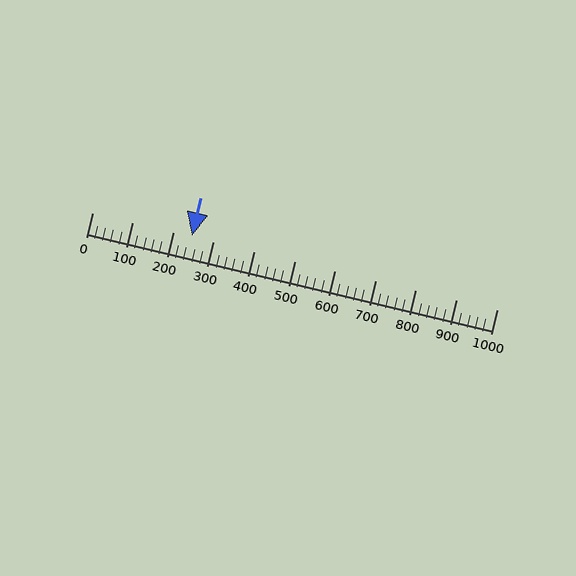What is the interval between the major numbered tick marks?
The major tick marks are spaced 100 units apart.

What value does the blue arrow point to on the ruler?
The blue arrow points to approximately 247.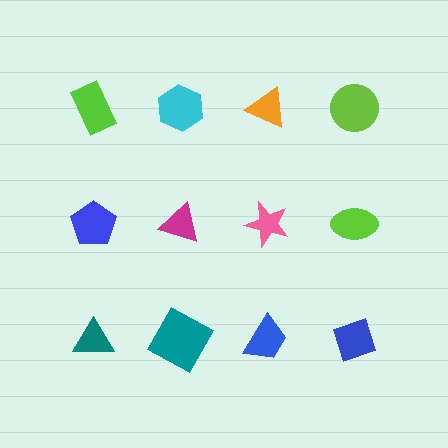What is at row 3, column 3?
A blue trapezoid.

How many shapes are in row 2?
4 shapes.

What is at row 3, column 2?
A teal square.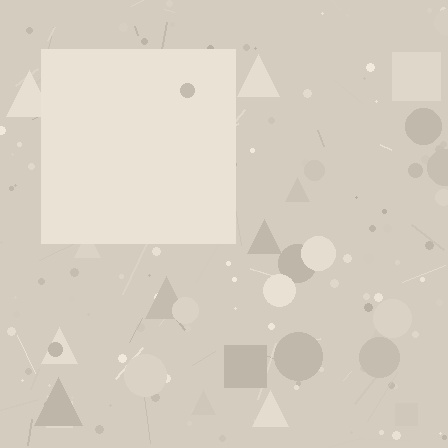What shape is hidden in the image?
A square is hidden in the image.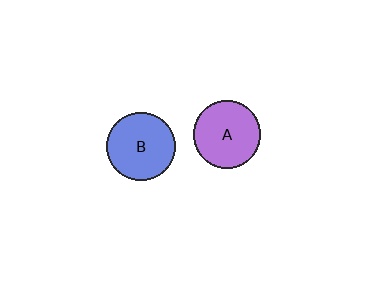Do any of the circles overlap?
No, none of the circles overlap.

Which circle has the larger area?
Circle B (blue).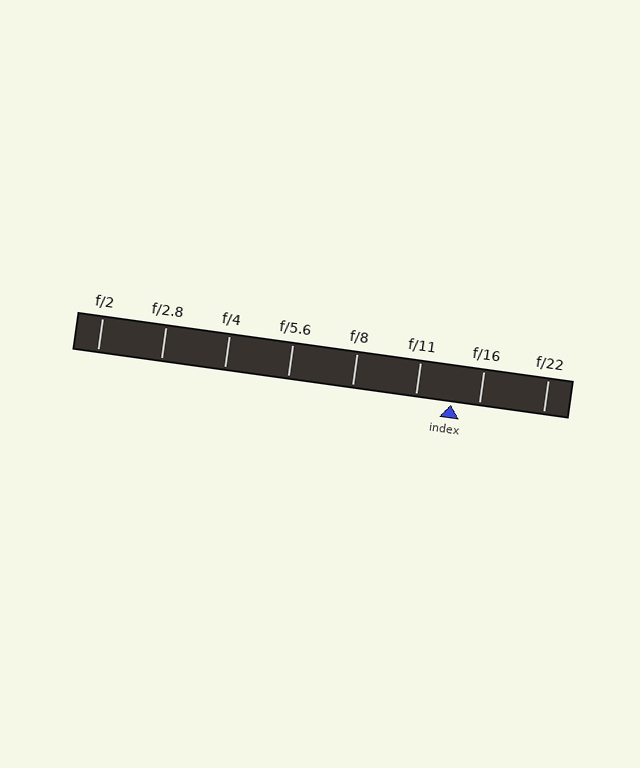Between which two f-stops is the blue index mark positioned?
The index mark is between f/11 and f/16.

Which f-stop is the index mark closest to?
The index mark is closest to f/16.